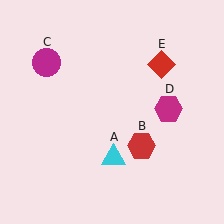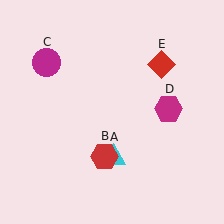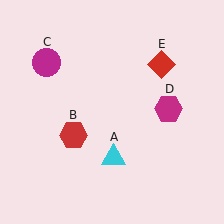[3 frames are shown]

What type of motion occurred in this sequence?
The red hexagon (object B) rotated clockwise around the center of the scene.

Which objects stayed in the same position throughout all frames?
Cyan triangle (object A) and magenta circle (object C) and magenta hexagon (object D) and red diamond (object E) remained stationary.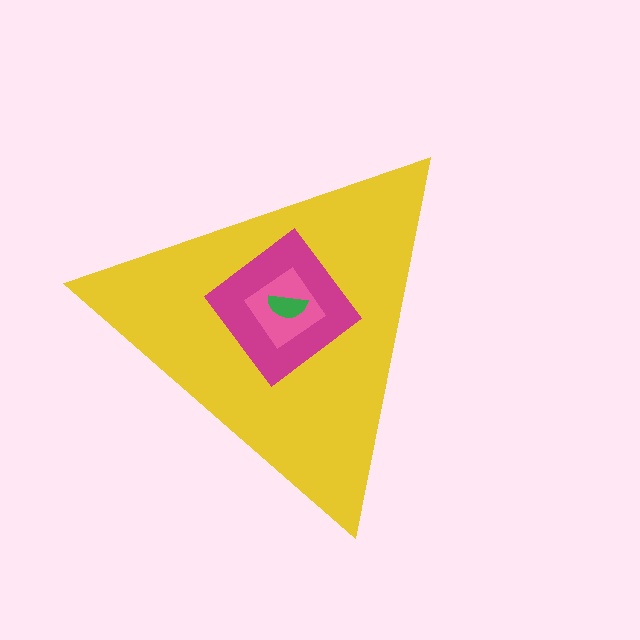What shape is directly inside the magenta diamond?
The pink diamond.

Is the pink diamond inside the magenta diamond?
Yes.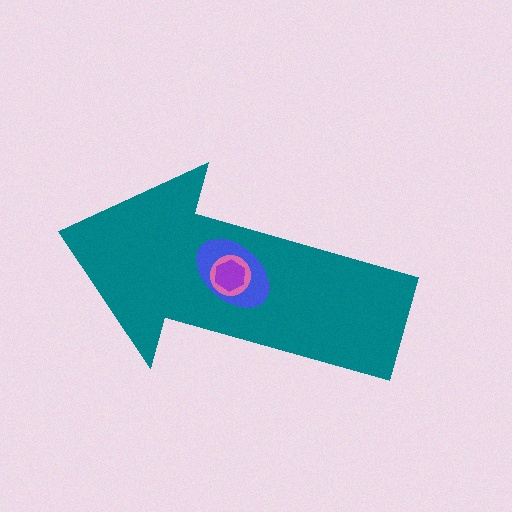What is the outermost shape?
The teal arrow.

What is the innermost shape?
The purple hexagon.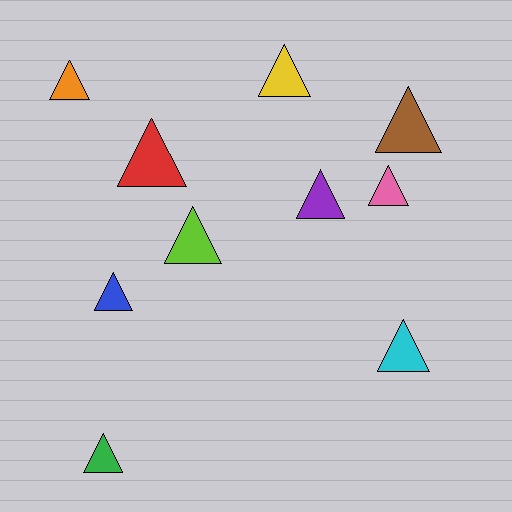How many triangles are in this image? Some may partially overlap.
There are 10 triangles.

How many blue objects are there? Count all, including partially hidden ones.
There is 1 blue object.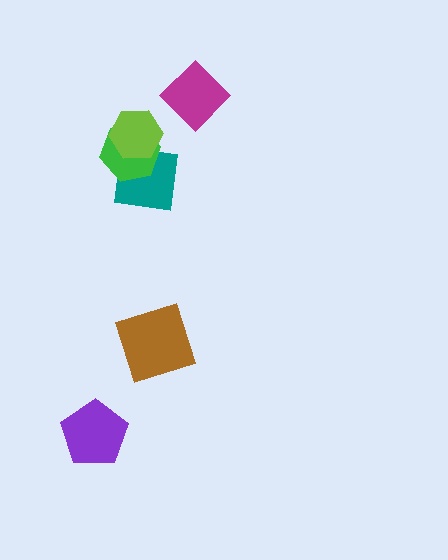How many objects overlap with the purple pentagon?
0 objects overlap with the purple pentagon.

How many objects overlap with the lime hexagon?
2 objects overlap with the lime hexagon.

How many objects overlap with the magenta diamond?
0 objects overlap with the magenta diamond.